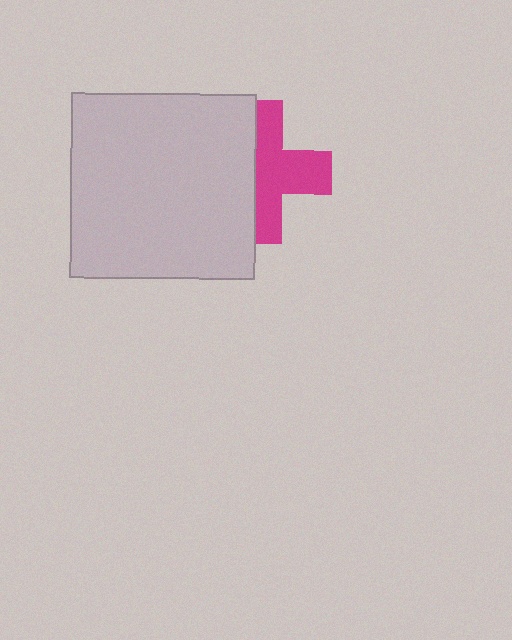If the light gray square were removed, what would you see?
You would see the complete magenta cross.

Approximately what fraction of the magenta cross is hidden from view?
Roughly 45% of the magenta cross is hidden behind the light gray square.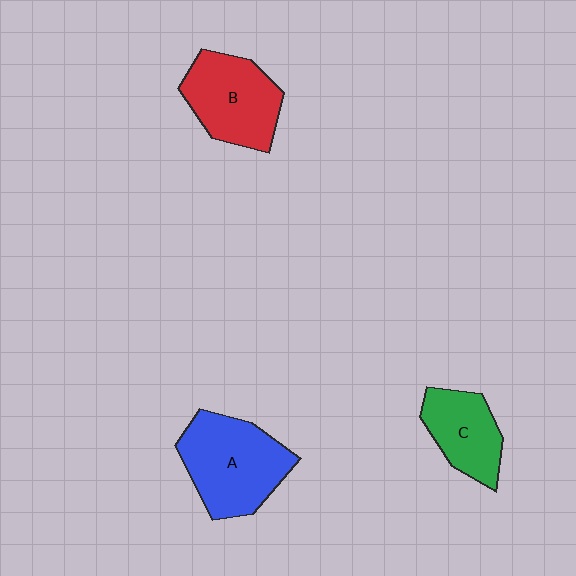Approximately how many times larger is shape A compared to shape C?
Approximately 1.5 times.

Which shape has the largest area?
Shape A (blue).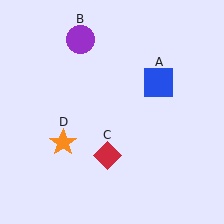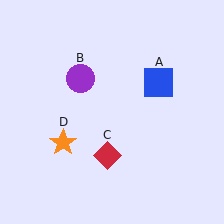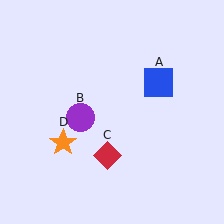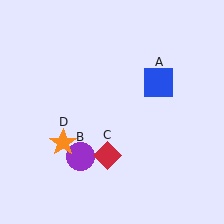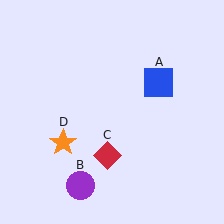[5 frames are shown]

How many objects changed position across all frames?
1 object changed position: purple circle (object B).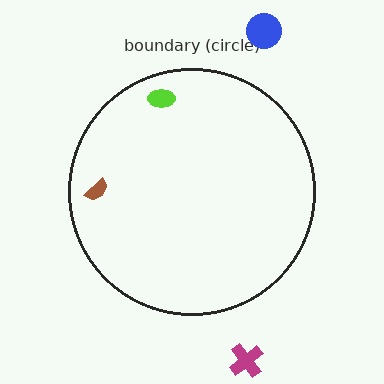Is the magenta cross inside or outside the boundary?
Outside.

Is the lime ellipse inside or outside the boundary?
Inside.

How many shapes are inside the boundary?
2 inside, 2 outside.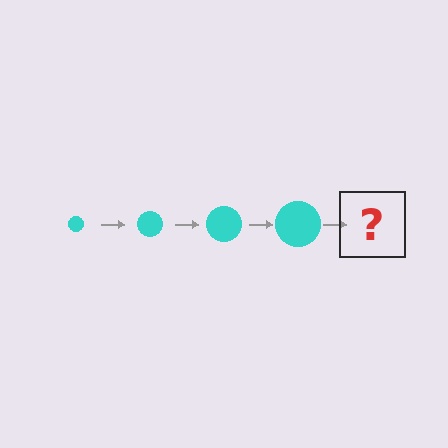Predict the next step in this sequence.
The next step is a cyan circle, larger than the previous one.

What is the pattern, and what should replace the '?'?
The pattern is that the circle gets progressively larger each step. The '?' should be a cyan circle, larger than the previous one.